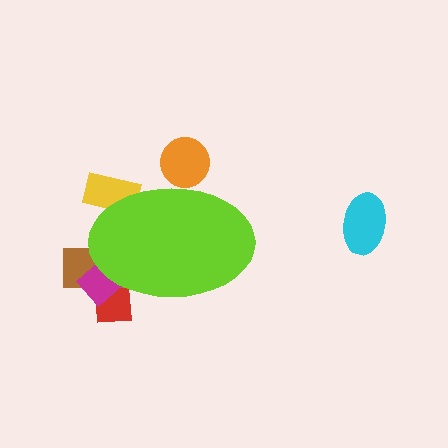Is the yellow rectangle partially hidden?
Yes, the yellow rectangle is partially hidden behind the lime ellipse.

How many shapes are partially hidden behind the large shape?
5 shapes are partially hidden.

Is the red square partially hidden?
Yes, the red square is partially hidden behind the lime ellipse.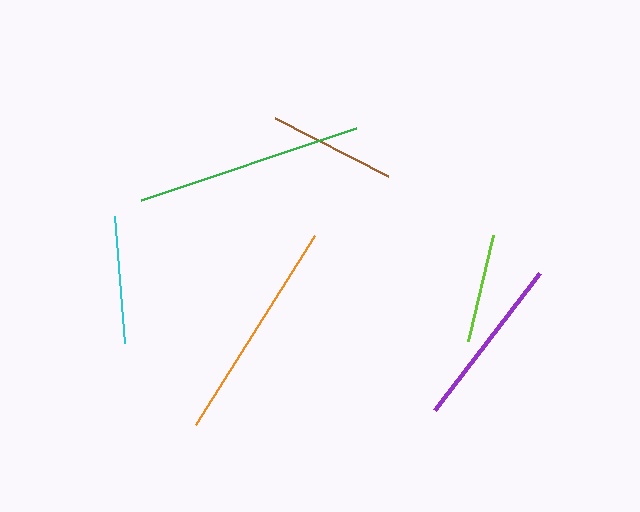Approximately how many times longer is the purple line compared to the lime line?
The purple line is approximately 1.6 times the length of the lime line.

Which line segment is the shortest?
The lime line is the shortest at approximately 109 pixels.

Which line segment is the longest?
The green line is the longest at approximately 227 pixels.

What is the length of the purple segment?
The purple segment is approximately 173 pixels long.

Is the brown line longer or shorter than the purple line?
The purple line is longer than the brown line.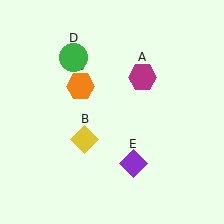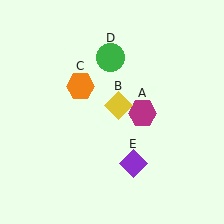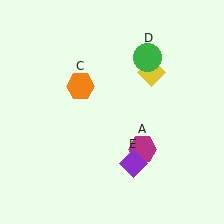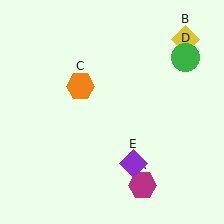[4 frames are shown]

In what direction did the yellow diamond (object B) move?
The yellow diamond (object B) moved up and to the right.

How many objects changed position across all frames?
3 objects changed position: magenta hexagon (object A), yellow diamond (object B), green circle (object D).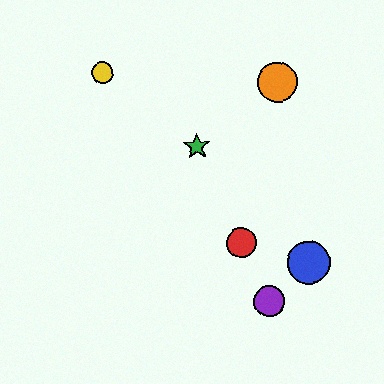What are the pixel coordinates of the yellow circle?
The yellow circle is at (103, 73).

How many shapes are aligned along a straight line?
3 shapes (the red circle, the green star, the purple circle) are aligned along a straight line.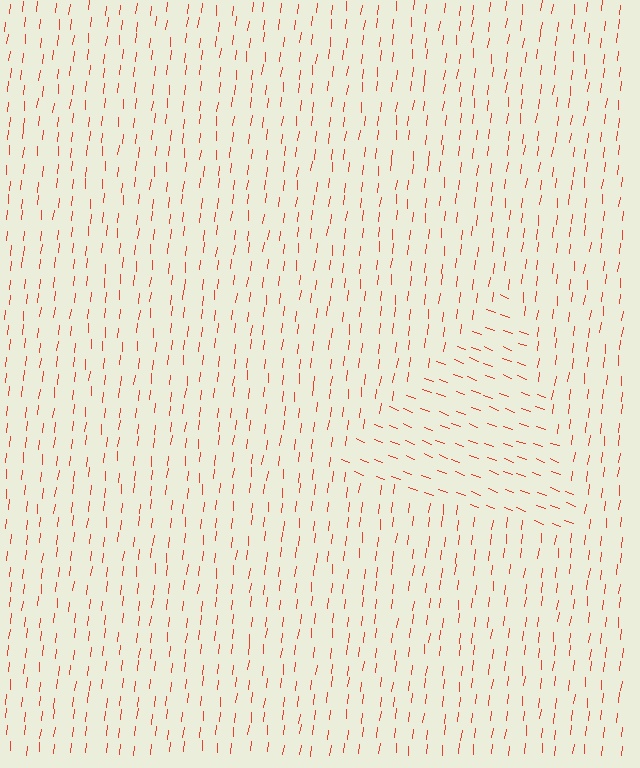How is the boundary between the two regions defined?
The boundary is defined purely by a change in line orientation (approximately 76 degrees difference). All lines are the same color and thickness.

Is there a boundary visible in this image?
Yes, there is a texture boundary formed by a change in line orientation.